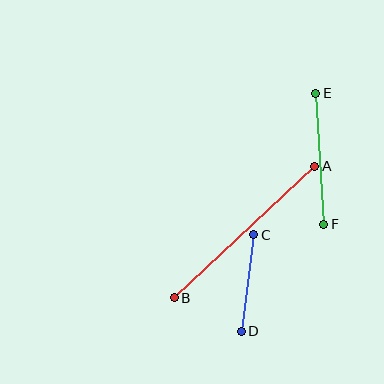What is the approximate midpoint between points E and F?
The midpoint is at approximately (320, 159) pixels.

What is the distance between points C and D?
The distance is approximately 98 pixels.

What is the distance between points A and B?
The distance is approximately 193 pixels.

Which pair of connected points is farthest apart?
Points A and B are farthest apart.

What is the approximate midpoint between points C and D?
The midpoint is at approximately (247, 283) pixels.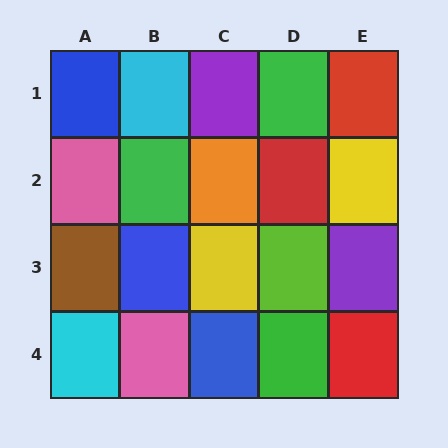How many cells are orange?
1 cell is orange.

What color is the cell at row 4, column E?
Red.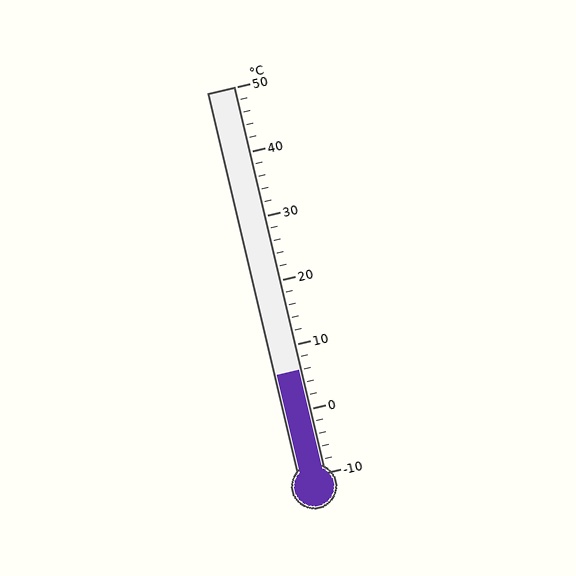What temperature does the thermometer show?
The thermometer shows approximately 6°C.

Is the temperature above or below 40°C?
The temperature is below 40°C.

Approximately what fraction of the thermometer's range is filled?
The thermometer is filled to approximately 25% of its range.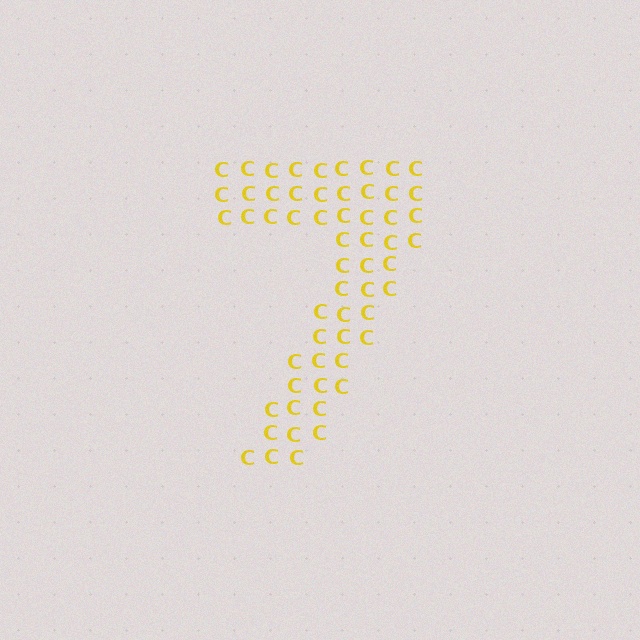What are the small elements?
The small elements are letter C's.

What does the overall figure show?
The overall figure shows the digit 7.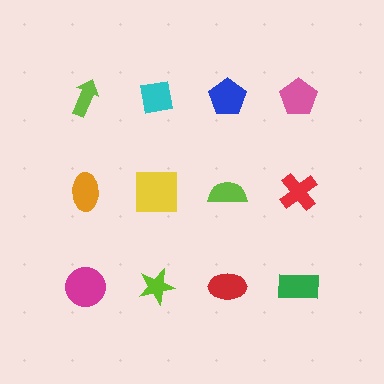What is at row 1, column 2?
A cyan square.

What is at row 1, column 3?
A blue pentagon.